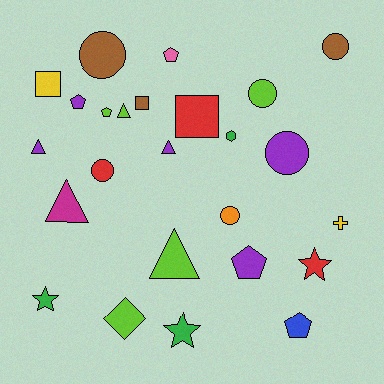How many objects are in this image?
There are 25 objects.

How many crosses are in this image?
There is 1 cross.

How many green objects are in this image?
There are 3 green objects.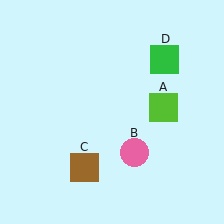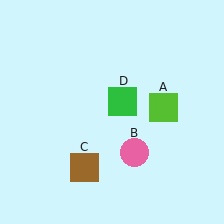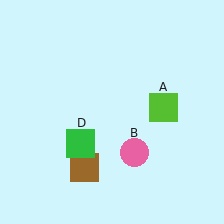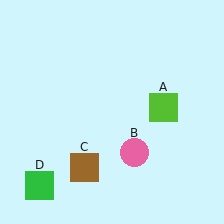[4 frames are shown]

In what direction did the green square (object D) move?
The green square (object D) moved down and to the left.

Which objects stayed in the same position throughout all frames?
Lime square (object A) and pink circle (object B) and brown square (object C) remained stationary.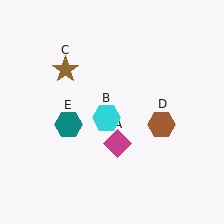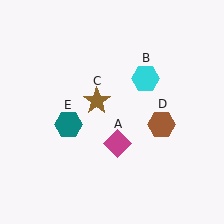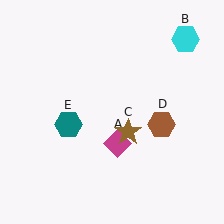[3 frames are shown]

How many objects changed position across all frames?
2 objects changed position: cyan hexagon (object B), brown star (object C).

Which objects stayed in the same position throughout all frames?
Magenta diamond (object A) and brown hexagon (object D) and teal hexagon (object E) remained stationary.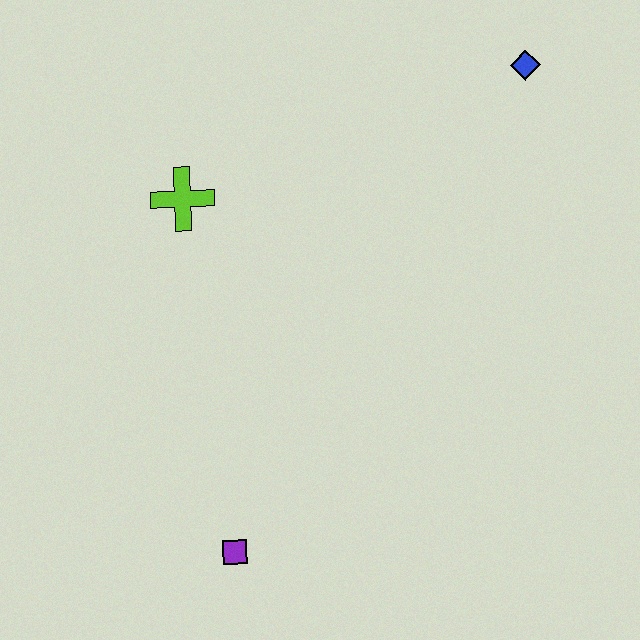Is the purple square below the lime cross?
Yes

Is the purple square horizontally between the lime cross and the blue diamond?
Yes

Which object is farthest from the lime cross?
The blue diamond is farthest from the lime cross.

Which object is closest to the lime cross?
The purple square is closest to the lime cross.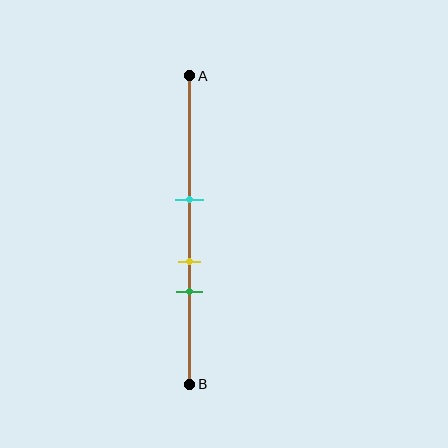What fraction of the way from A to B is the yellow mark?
The yellow mark is approximately 60% (0.6) of the way from A to B.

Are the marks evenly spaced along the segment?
Yes, the marks are approximately evenly spaced.